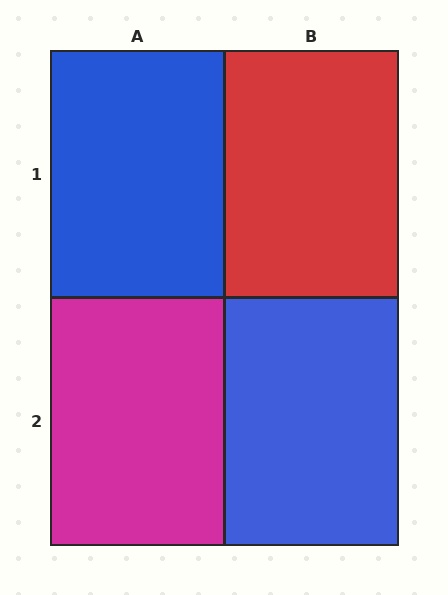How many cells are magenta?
1 cell is magenta.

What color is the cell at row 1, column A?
Blue.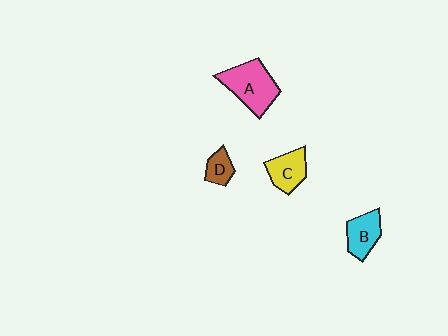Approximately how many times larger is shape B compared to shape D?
Approximately 1.6 times.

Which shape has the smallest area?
Shape D (brown).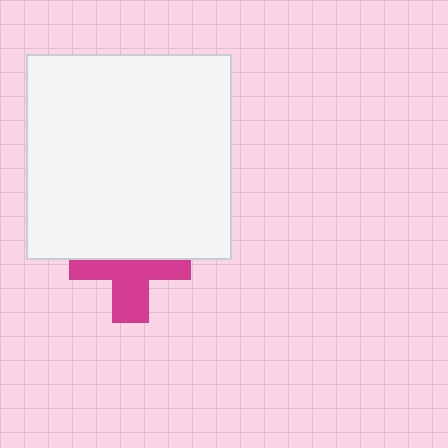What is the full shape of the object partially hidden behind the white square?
The partially hidden object is a magenta cross.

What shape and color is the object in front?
The object in front is a white square.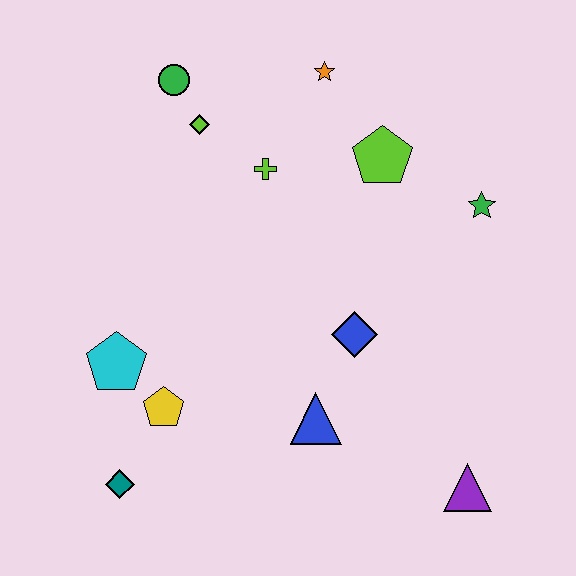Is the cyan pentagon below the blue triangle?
No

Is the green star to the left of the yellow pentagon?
No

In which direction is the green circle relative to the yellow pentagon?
The green circle is above the yellow pentagon.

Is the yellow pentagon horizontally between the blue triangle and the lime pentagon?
No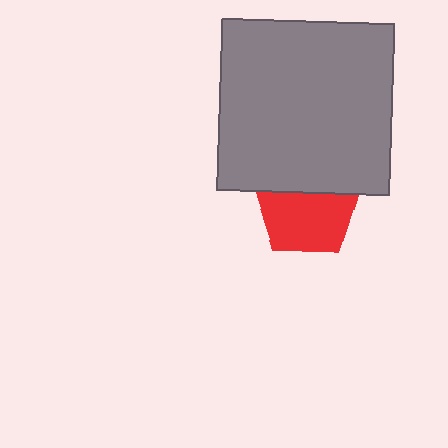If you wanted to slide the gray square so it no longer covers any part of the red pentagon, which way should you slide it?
Slide it up — that is the most direct way to separate the two shapes.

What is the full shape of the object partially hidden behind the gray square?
The partially hidden object is a red pentagon.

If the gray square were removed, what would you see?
You would see the complete red pentagon.